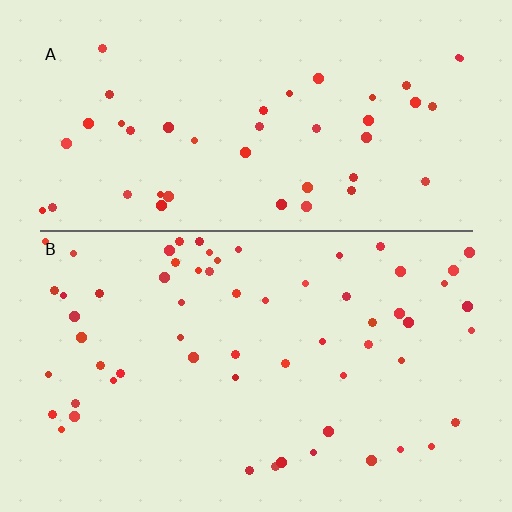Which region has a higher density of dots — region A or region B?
B (the bottom).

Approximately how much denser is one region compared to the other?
Approximately 1.4× — region B over region A.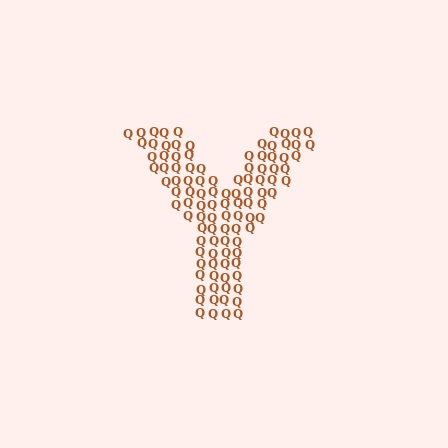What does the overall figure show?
The overall figure shows the letter Y.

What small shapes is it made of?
It is made of small letter Q's.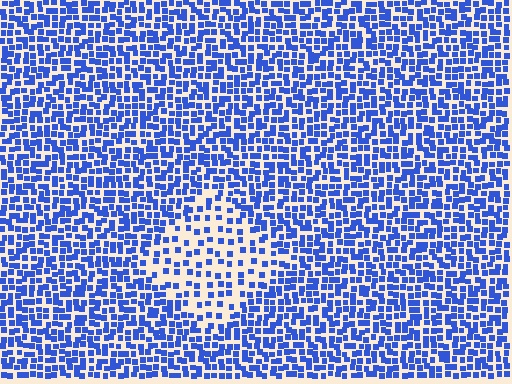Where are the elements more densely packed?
The elements are more densely packed outside the diamond boundary.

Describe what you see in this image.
The image contains small blue elements arranged at two different densities. A diamond-shaped region is visible where the elements are less densely packed than the surrounding area.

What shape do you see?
I see a diamond.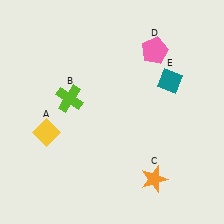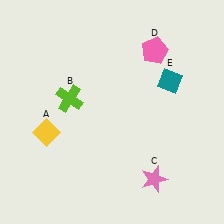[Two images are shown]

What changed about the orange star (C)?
In Image 1, C is orange. In Image 2, it changed to pink.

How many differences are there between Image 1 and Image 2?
There is 1 difference between the two images.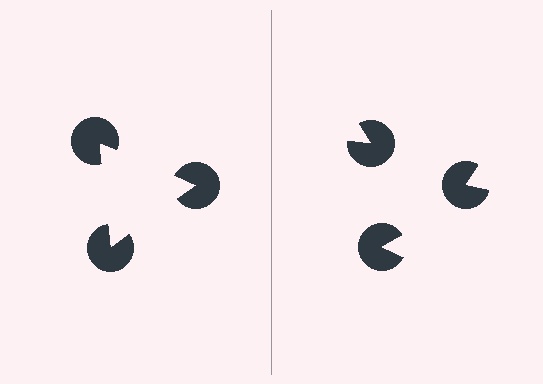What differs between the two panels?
The pac-man discs are positioned identically on both sides; only the wedge orientations differ. On the left they align to a triangle; on the right they are misaligned.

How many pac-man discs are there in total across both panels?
6 — 3 on each side.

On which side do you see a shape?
An illusory triangle appears on the left side. On the right side the wedge cuts are rotated, so no coherent shape forms.